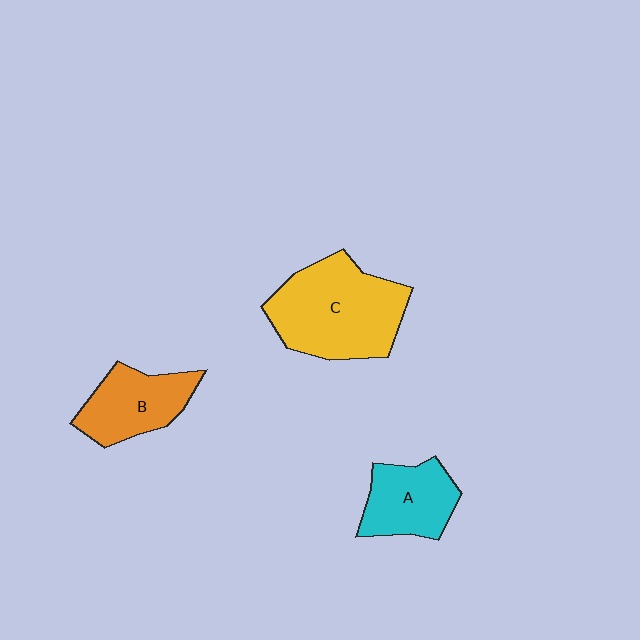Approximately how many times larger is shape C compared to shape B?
Approximately 1.7 times.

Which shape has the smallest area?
Shape A (cyan).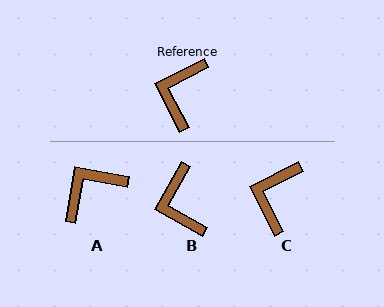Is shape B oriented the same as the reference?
No, it is off by about 33 degrees.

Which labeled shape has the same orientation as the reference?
C.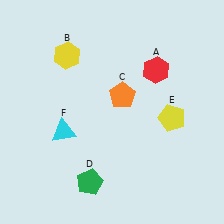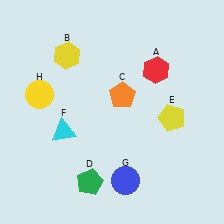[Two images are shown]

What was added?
A blue circle (G), a yellow circle (H) were added in Image 2.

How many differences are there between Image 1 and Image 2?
There are 2 differences between the two images.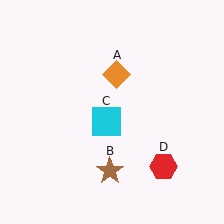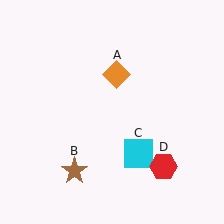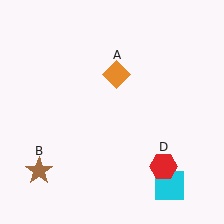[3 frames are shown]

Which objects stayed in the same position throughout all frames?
Orange diamond (object A) and red hexagon (object D) remained stationary.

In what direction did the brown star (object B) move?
The brown star (object B) moved left.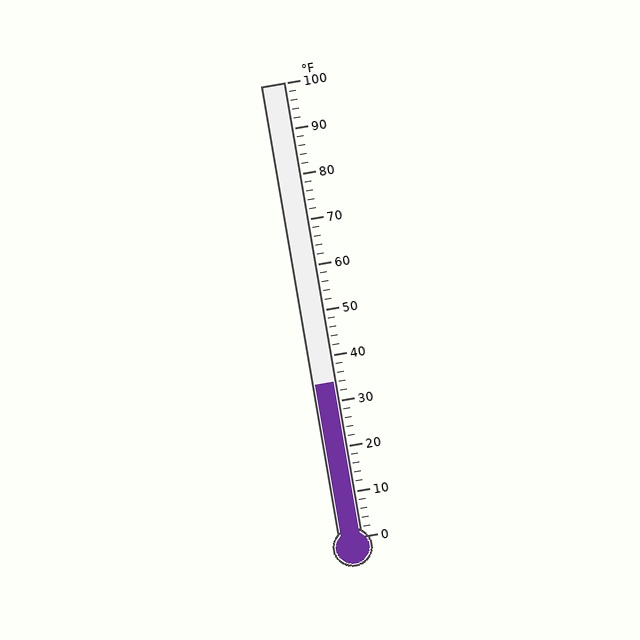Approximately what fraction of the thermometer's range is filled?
The thermometer is filled to approximately 35% of its range.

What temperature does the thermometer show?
The thermometer shows approximately 34°F.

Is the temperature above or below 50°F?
The temperature is below 50°F.